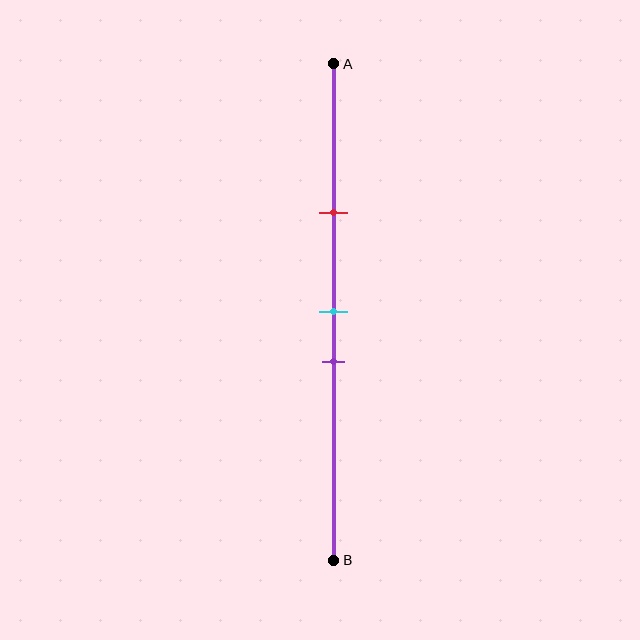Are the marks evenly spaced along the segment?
No, the marks are not evenly spaced.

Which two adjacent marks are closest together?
The cyan and purple marks are the closest adjacent pair.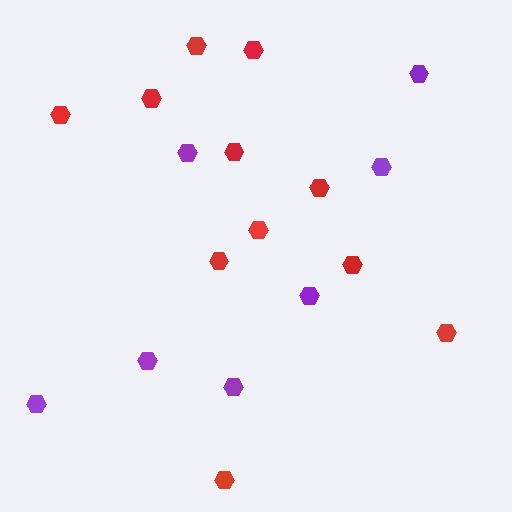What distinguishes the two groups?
There are 2 groups: one group of red hexagons (11) and one group of purple hexagons (7).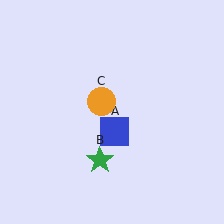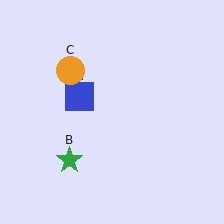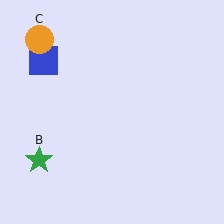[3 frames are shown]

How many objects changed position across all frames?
3 objects changed position: blue square (object A), green star (object B), orange circle (object C).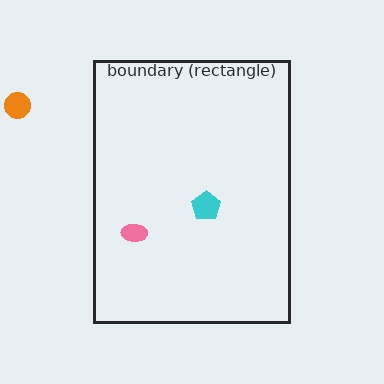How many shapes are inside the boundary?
2 inside, 1 outside.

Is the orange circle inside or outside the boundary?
Outside.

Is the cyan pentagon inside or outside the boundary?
Inside.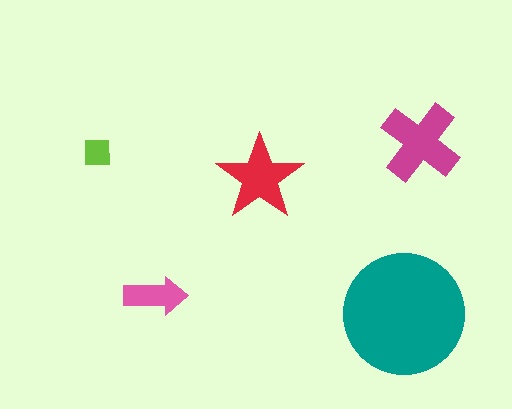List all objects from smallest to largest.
The lime square, the pink arrow, the red star, the magenta cross, the teal circle.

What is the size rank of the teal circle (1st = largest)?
1st.